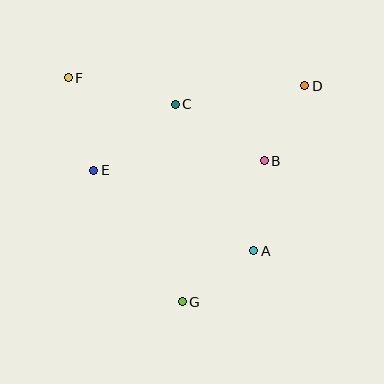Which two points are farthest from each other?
Points A and F are farthest from each other.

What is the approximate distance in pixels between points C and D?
The distance between C and D is approximately 131 pixels.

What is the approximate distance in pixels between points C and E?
The distance between C and E is approximately 105 pixels.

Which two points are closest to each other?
Points B and D are closest to each other.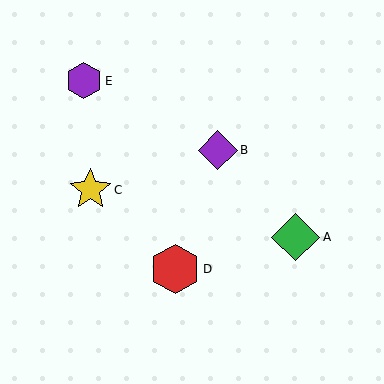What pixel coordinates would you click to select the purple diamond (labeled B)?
Click at (218, 150) to select the purple diamond B.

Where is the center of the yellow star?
The center of the yellow star is at (90, 190).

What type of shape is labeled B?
Shape B is a purple diamond.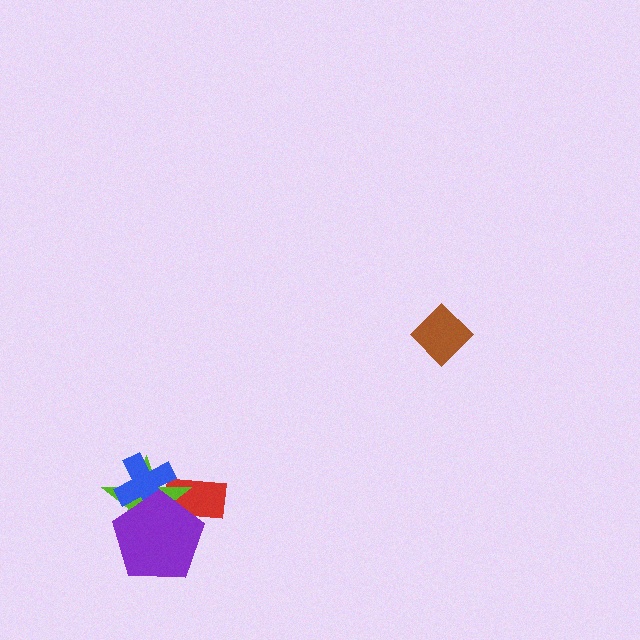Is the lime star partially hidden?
Yes, it is partially covered by another shape.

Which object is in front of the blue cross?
The purple pentagon is in front of the blue cross.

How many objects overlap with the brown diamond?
0 objects overlap with the brown diamond.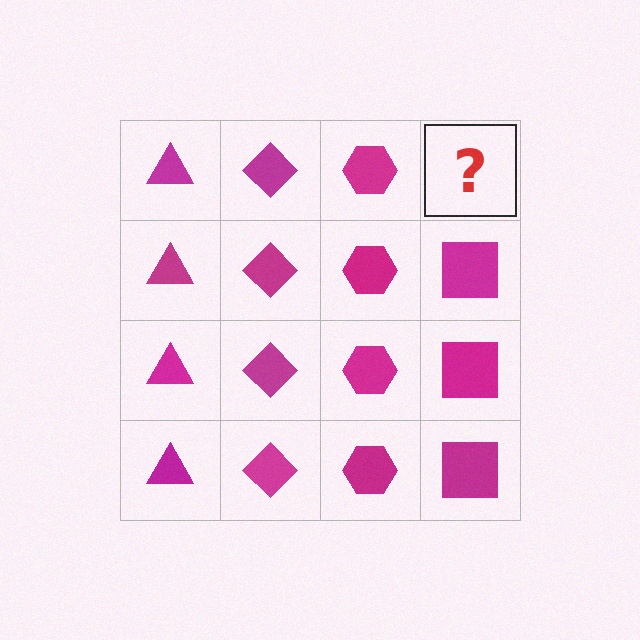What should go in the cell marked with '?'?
The missing cell should contain a magenta square.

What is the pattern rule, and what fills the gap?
The rule is that each column has a consistent shape. The gap should be filled with a magenta square.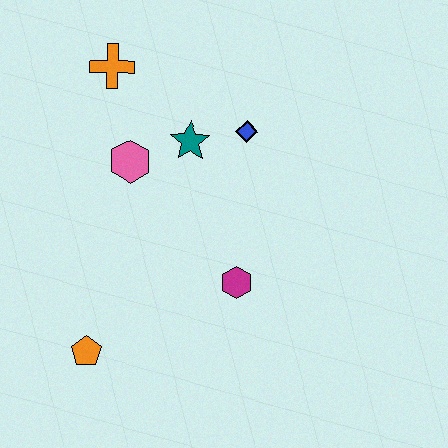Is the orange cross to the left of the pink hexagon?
Yes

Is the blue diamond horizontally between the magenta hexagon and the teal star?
No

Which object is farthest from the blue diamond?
The orange pentagon is farthest from the blue diamond.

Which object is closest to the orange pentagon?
The magenta hexagon is closest to the orange pentagon.